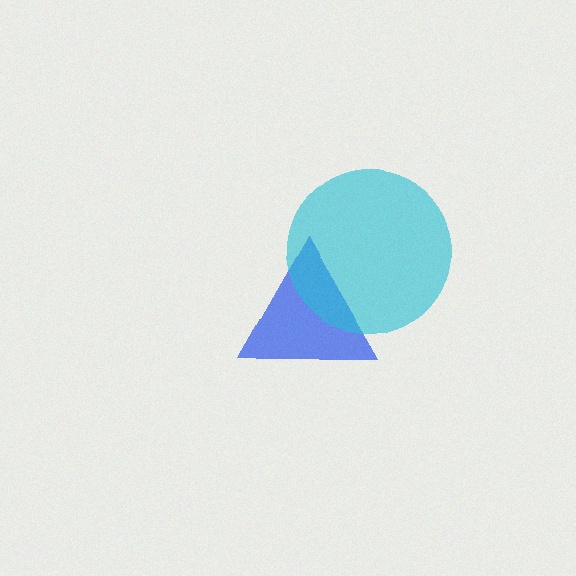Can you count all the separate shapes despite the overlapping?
Yes, there are 2 separate shapes.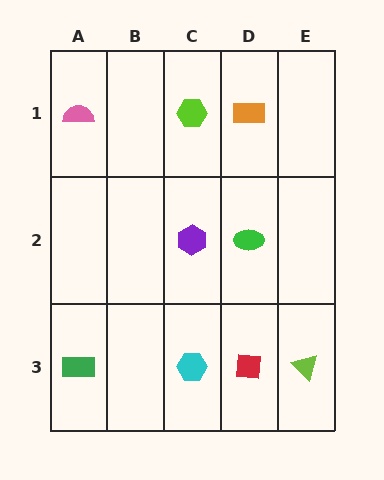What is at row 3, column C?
A cyan hexagon.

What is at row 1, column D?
An orange rectangle.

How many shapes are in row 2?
2 shapes.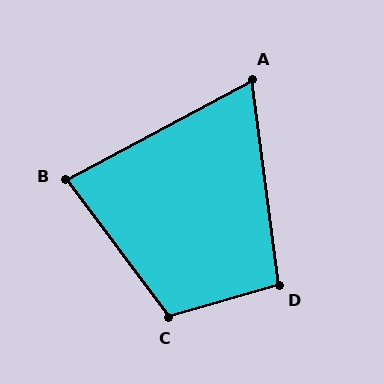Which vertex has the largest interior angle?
C, at approximately 111 degrees.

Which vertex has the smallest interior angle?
A, at approximately 69 degrees.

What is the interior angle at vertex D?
Approximately 99 degrees (obtuse).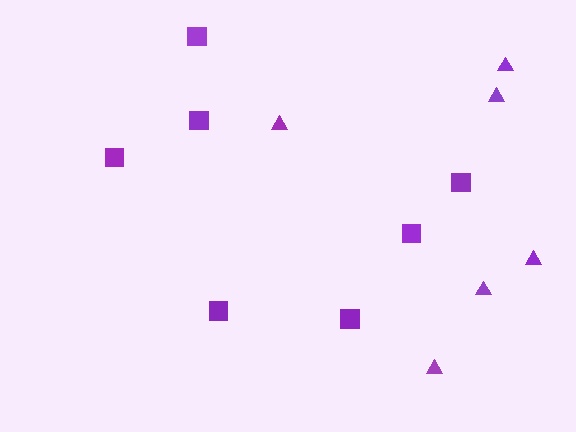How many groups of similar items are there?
There are 2 groups: one group of squares (7) and one group of triangles (6).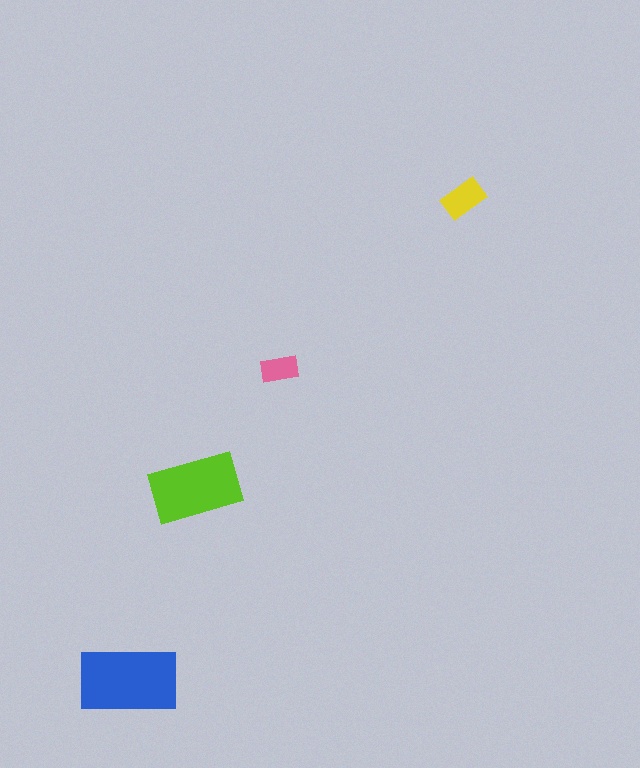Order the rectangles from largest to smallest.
the blue one, the lime one, the yellow one, the pink one.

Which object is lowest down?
The blue rectangle is bottommost.